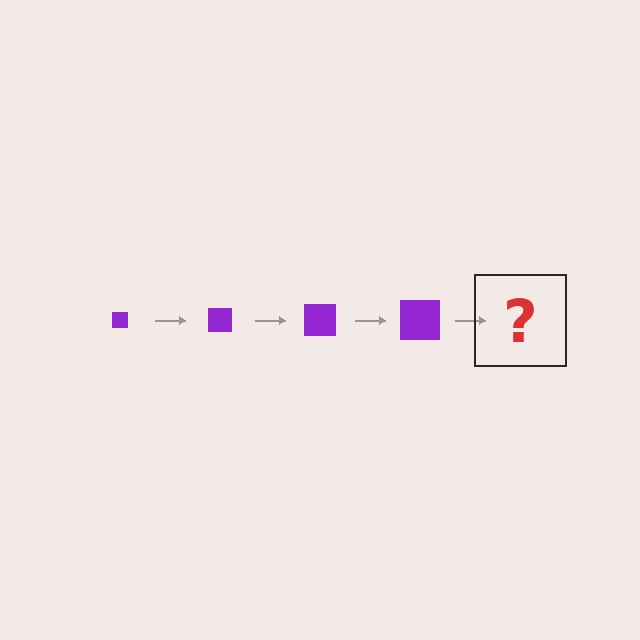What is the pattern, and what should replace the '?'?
The pattern is that the square gets progressively larger each step. The '?' should be a purple square, larger than the previous one.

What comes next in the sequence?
The next element should be a purple square, larger than the previous one.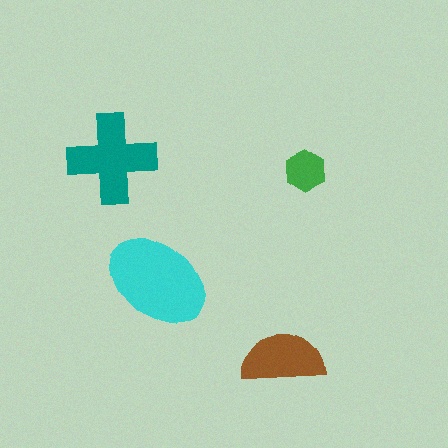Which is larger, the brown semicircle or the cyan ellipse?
The cyan ellipse.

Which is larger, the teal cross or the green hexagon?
The teal cross.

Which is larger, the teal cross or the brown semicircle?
The teal cross.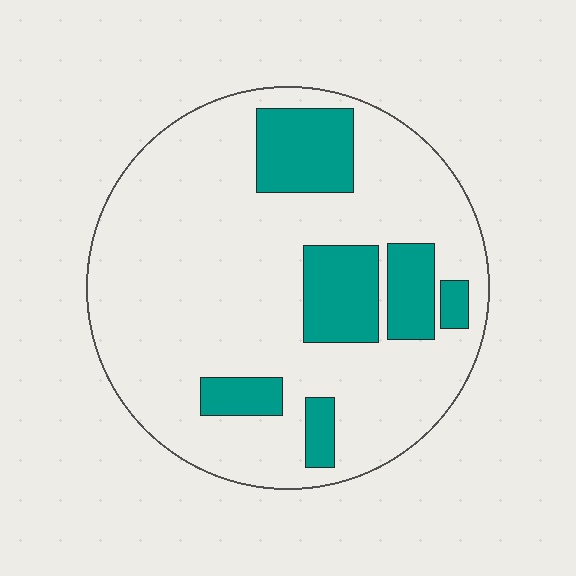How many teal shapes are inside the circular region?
6.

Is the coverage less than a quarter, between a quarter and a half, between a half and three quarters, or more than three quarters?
Less than a quarter.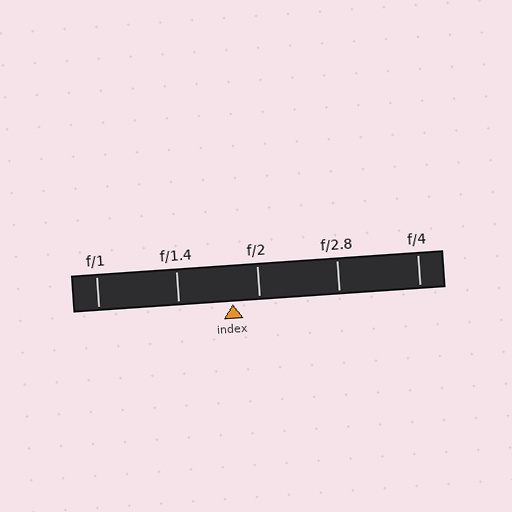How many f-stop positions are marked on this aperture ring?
There are 5 f-stop positions marked.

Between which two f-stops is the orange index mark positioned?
The index mark is between f/1.4 and f/2.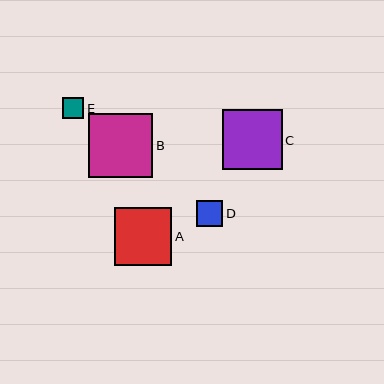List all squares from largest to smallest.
From largest to smallest: B, C, A, D, E.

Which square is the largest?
Square B is the largest with a size of approximately 64 pixels.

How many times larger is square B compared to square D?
Square B is approximately 2.4 times the size of square D.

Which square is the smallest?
Square E is the smallest with a size of approximately 21 pixels.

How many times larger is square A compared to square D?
Square A is approximately 2.2 times the size of square D.